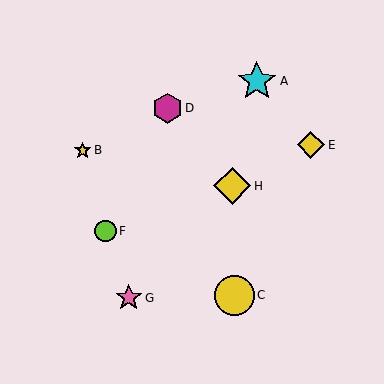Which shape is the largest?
The yellow circle (labeled C) is the largest.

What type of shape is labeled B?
Shape B is a yellow star.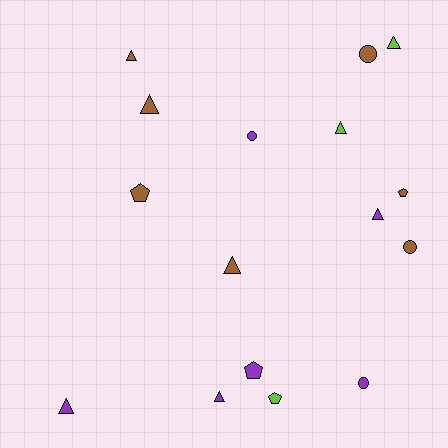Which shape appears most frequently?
Triangle, with 8 objects.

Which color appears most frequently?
Brown, with 7 objects.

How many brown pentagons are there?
There are 2 brown pentagons.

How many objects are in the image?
There are 16 objects.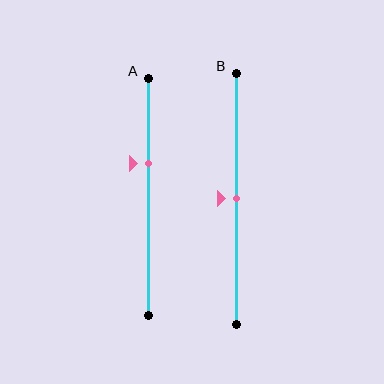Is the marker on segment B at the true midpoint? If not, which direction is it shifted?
Yes, the marker on segment B is at the true midpoint.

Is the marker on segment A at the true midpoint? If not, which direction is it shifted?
No, the marker on segment A is shifted upward by about 14% of the segment length.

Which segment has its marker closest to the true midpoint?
Segment B has its marker closest to the true midpoint.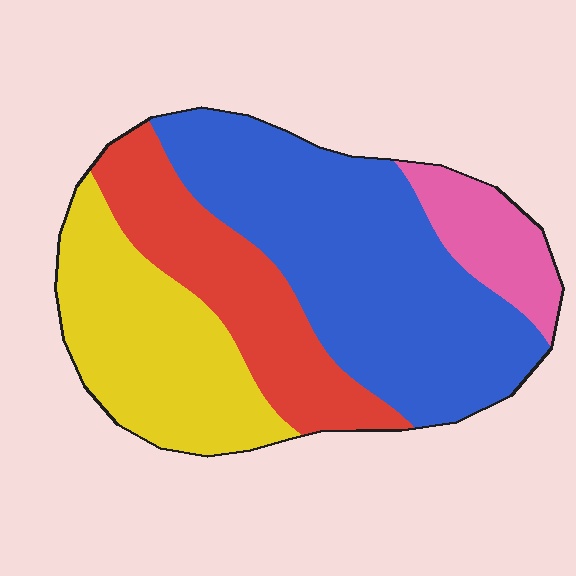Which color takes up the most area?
Blue, at roughly 45%.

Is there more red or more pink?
Red.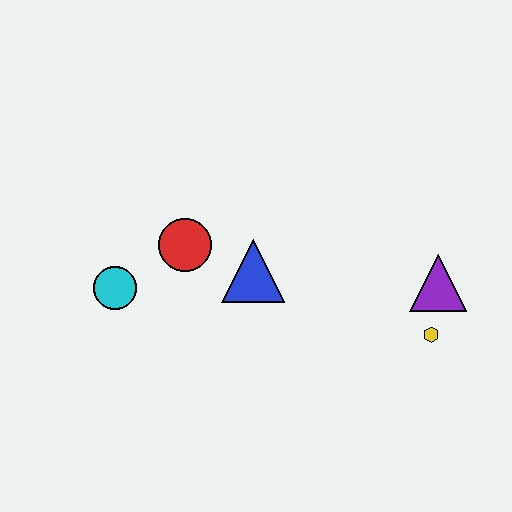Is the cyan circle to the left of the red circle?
Yes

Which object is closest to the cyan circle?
The red circle is closest to the cyan circle.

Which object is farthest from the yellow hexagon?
The cyan circle is farthest from the yellow hexagon.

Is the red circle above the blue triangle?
Yes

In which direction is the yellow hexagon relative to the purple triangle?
The yellow hexagon is below the purple triangle.